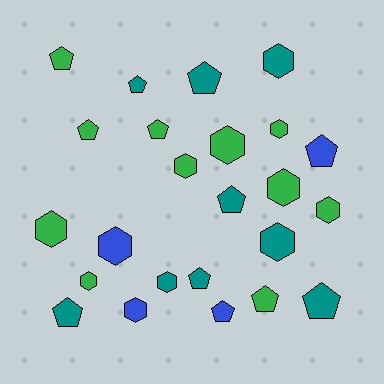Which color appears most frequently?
Green, with 11 objects.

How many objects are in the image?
There are 24 objects.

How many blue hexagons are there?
There are 2 blue hexagons.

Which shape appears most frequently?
Hexagon, with 12 objects.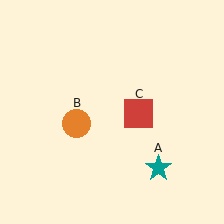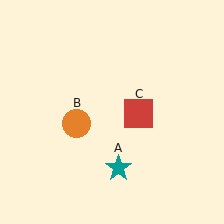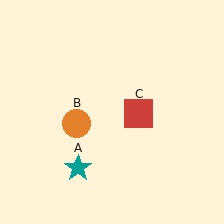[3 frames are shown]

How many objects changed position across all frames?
1 object changed position: teal star (object A).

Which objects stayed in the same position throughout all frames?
Orange circle (object B) and red square (object C) remained stationary.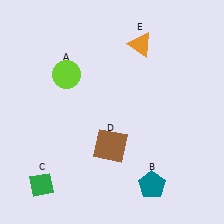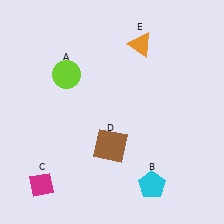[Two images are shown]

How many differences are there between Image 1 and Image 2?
There are 2 differences between the two images.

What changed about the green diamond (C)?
In Image 1, C is green. In Image 2, it changed to magenta.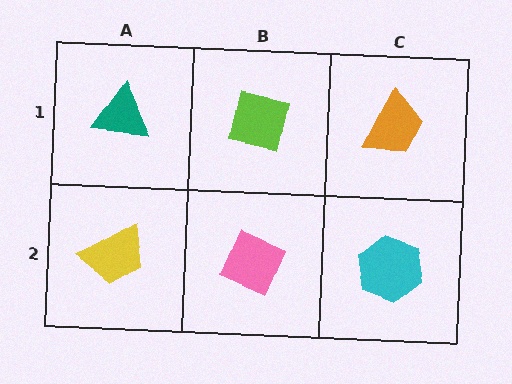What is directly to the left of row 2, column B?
A yellow trapezoid.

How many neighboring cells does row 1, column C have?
2.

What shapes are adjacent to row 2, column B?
A lime square (row 1, column B), a yellow trapezoid (row 2, column A), a cyan hexagon (row 2, column C).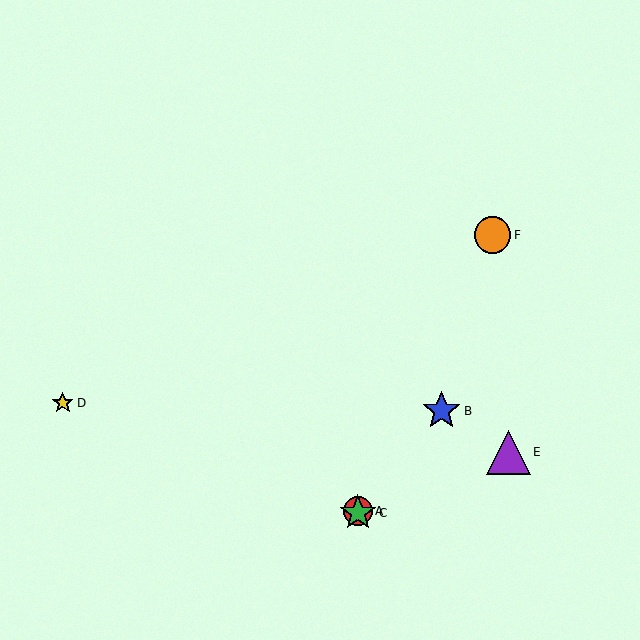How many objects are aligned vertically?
2 objects (A, C) are aligned vertically.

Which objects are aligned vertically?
Objects A, C are aligned vertically.